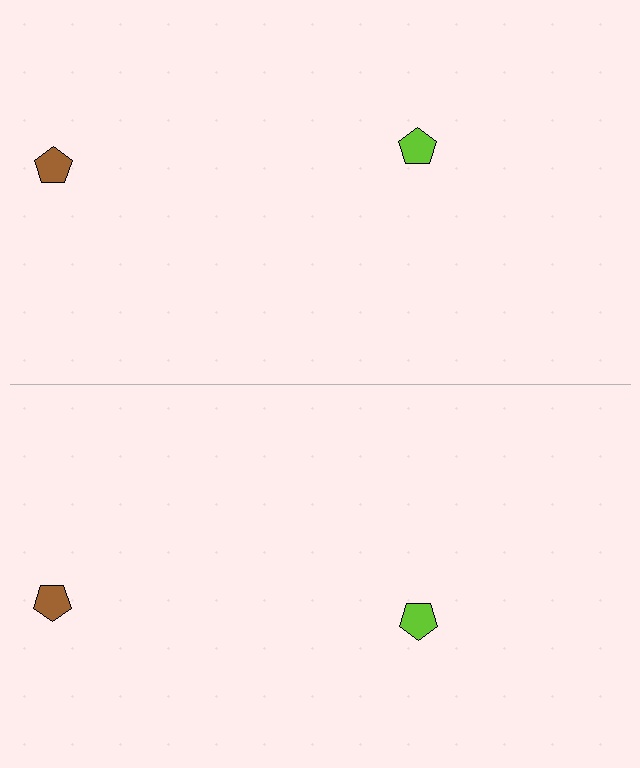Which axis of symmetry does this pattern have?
The pattern has a horizontal axis of symmetry running through the center of the image.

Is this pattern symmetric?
Yes, this pattern has bilateral (reflection) symmetry.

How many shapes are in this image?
There are 4 shapes in this image.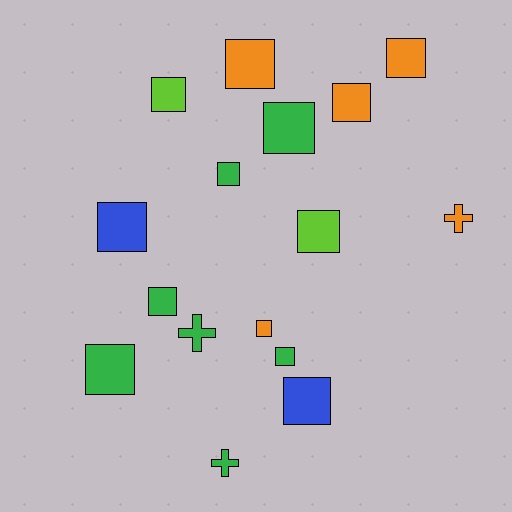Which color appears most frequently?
Green, with 7 objects.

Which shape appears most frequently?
Square, with 13 objects.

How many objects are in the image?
There are 16 objects.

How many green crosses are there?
There are 2 green crosses.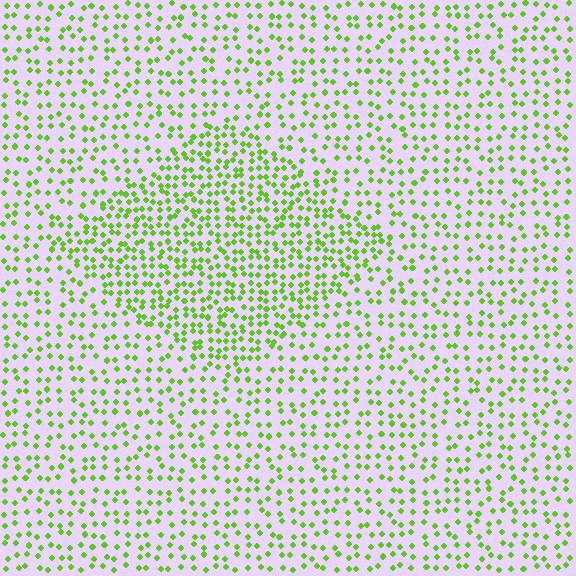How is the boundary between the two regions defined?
The boundary is defined by a change in element density (approximately 1.8x ratio). All elements are the same color, size, and shape.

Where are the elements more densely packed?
The elements are more densely packed inside the diamond boundary.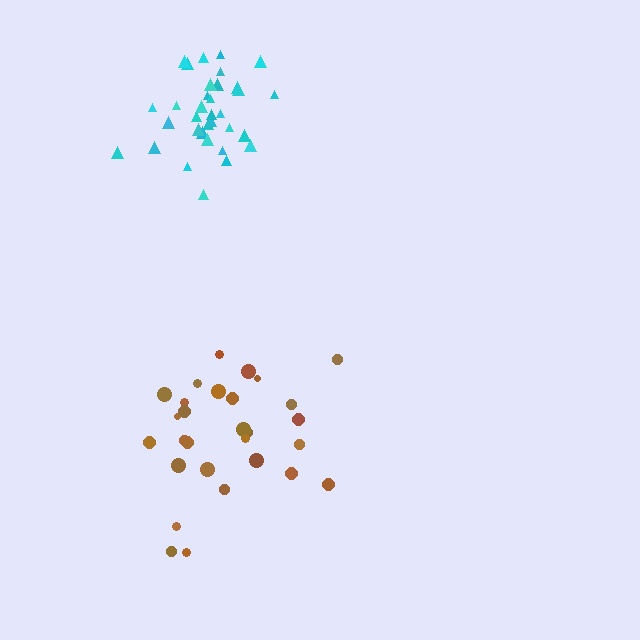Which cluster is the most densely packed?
Cyan.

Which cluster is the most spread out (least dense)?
Brown.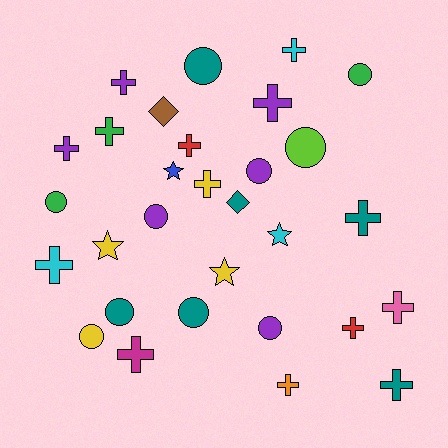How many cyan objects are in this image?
There are 3 cyan objects.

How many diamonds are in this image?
There are 2 diamonds.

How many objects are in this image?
There are 30 objects.